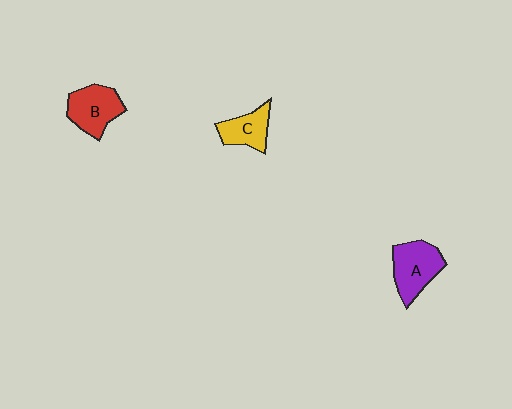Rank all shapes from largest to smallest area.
From largest to smallest: A (purple), B (red), C (yellow).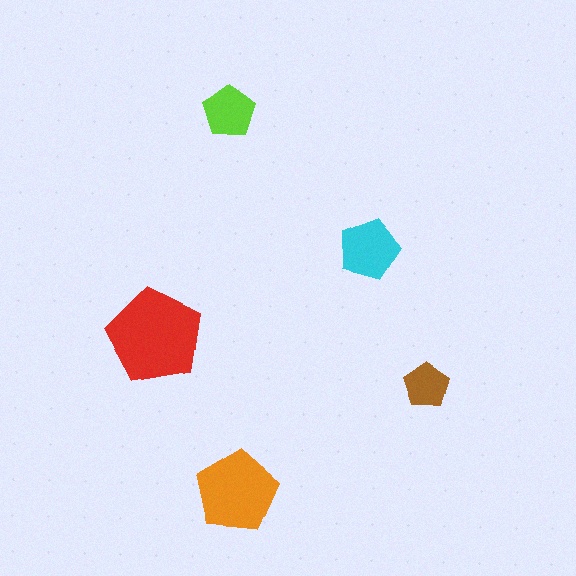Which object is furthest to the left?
The red pentagon is leftmost.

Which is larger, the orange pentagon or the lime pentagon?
The orange one.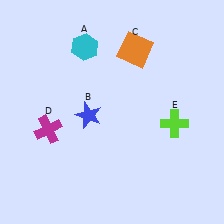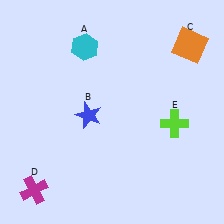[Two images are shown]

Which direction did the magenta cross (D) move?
The magenta cross (D) moved down.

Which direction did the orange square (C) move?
The orange square (C) moved right.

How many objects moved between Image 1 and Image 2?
2 objects moved between the two images.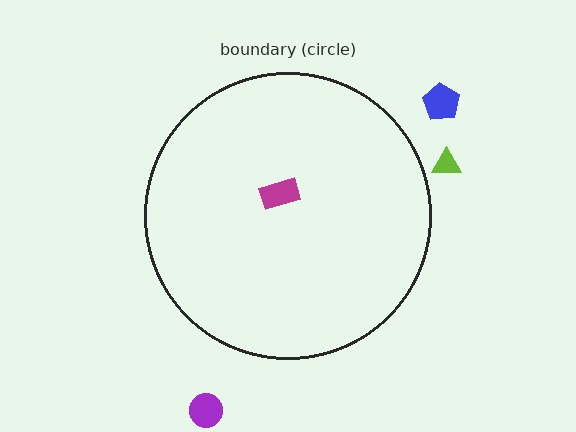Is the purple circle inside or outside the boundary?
Outside.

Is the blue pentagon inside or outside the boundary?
Outside.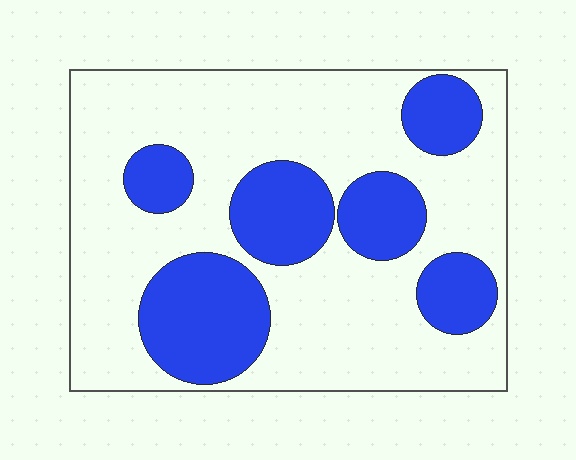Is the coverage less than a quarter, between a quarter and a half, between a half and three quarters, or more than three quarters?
Between a quarter and a half.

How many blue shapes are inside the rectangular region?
6.